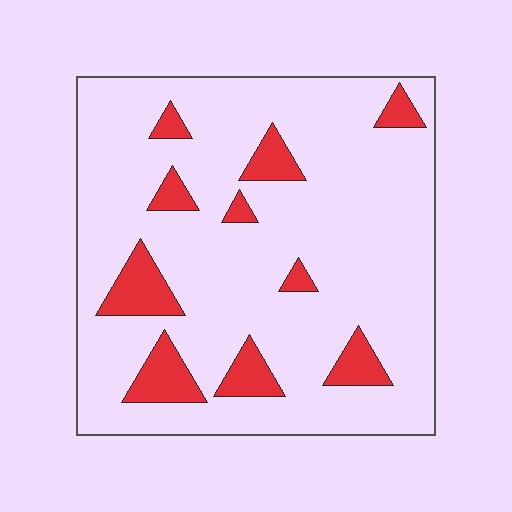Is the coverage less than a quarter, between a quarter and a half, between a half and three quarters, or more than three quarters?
Less than a quarter.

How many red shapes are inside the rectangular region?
10.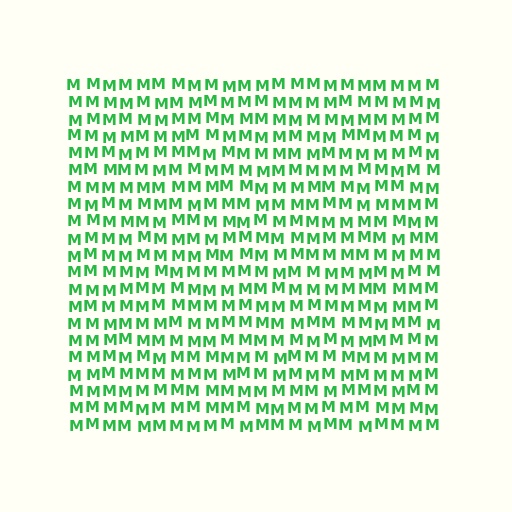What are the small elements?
The small elements are letter M's.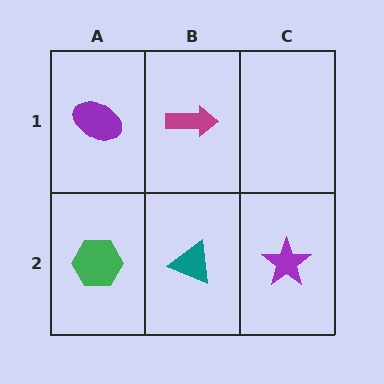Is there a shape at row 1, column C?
No, that cell is empty.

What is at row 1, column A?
A purple ellipse.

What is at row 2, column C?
A purple star.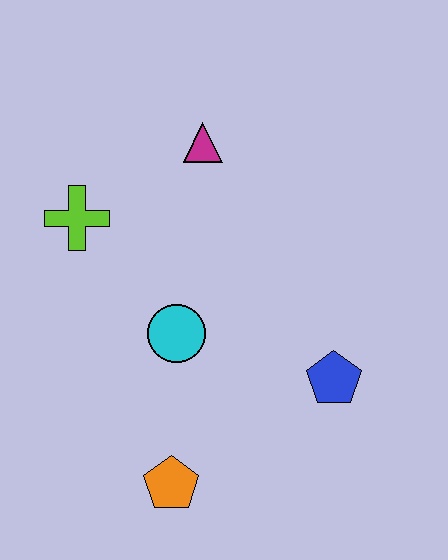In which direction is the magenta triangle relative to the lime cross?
The magenta triangle is to the right of the lime cross.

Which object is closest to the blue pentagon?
The cyan circle is closest to the blue pentagon.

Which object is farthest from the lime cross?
The blue pentagon is farthest from the lime cross.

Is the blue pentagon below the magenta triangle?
Yes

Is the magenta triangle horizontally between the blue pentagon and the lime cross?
Yes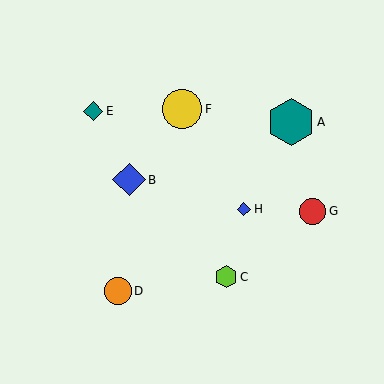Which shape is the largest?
The teal hexagon (labeled A) is the largest.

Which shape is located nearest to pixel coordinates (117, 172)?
The blue diamond (labeled B) at (129, 180) is nearest to that location.